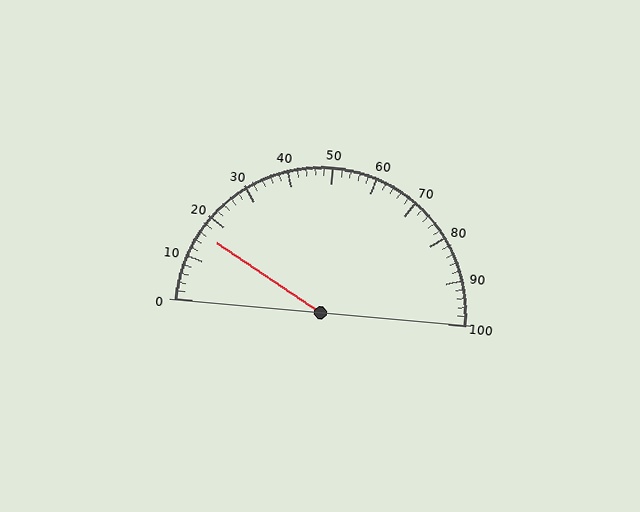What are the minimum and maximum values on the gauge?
The gauge ranges from 0 to 100.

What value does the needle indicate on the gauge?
The needle indicates approximately 16.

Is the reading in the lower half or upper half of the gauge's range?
The reading is in the lower half of the range (0 to 100).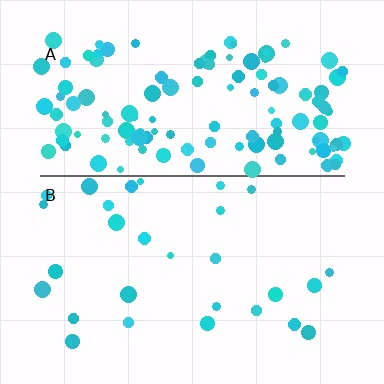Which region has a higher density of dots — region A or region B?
A (the top).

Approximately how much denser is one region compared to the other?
Approximately 4.2× — region A over region B.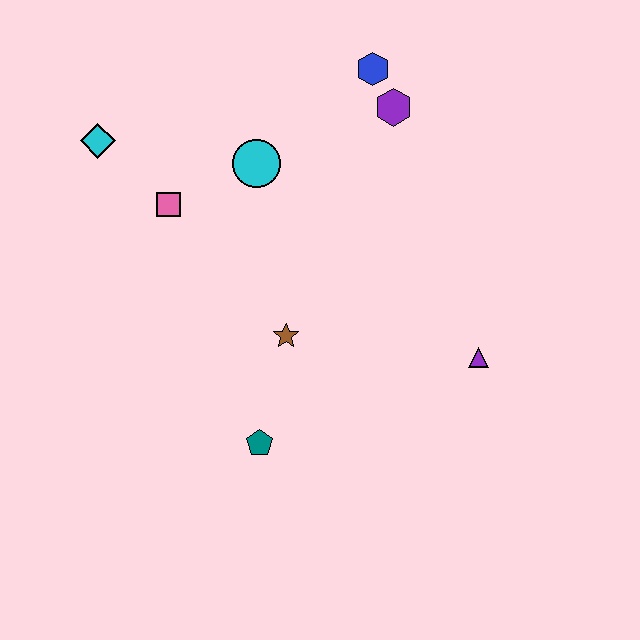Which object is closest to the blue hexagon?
The purple hexagon is closest to the blue hexagon.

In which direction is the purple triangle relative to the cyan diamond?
The purple triangle is to the right of the cyan diamond.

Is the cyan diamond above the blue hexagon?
No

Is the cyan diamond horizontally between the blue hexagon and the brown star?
No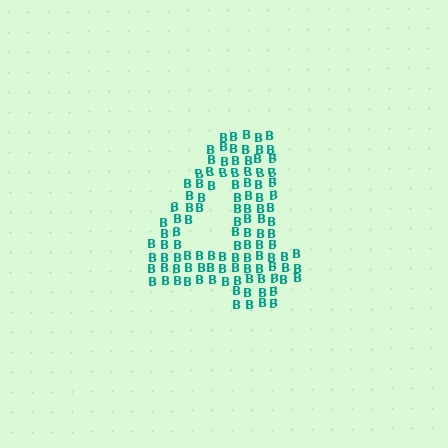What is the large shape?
The large shape is the digit 4.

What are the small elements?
The small elements are letter B's.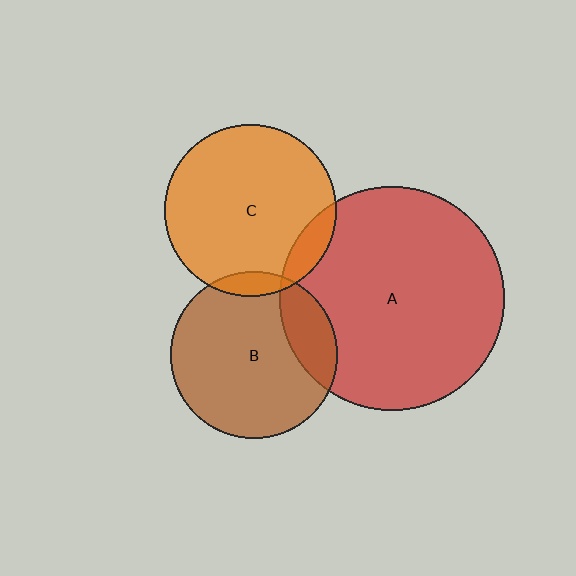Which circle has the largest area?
Circle A (red).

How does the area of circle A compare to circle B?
Approximately 1.8 times.